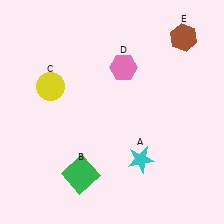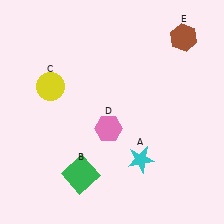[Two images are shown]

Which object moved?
The pink hexagon (D) moved down.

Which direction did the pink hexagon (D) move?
The pink hexagon (D) moved down.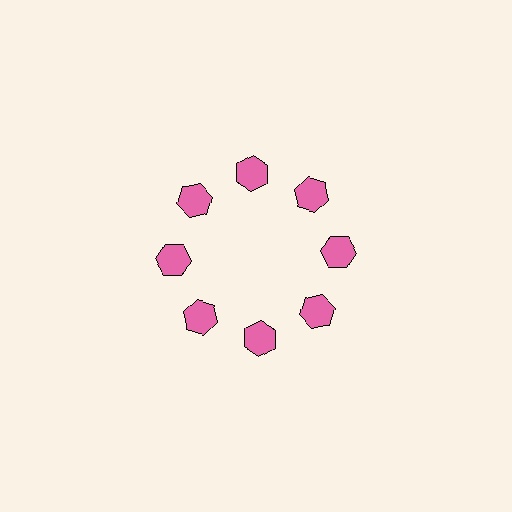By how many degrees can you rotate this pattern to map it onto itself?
The pattern maps onto itself every 45 degrees of rotation.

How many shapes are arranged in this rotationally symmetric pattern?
There are 8 shapes, arranged in 8 groups of 1.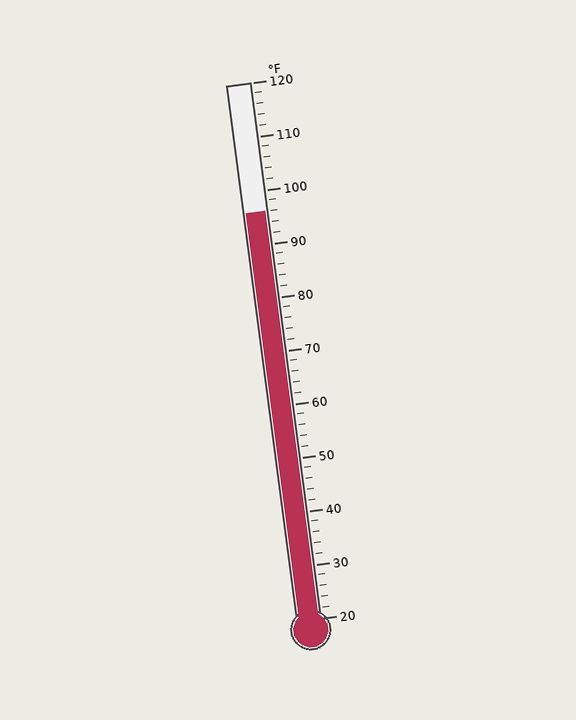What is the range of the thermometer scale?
The thermometer scale ranges from 20°F to 120°F.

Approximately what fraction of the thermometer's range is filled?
The thermometer is filled to approximately 75% of its range.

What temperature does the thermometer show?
The thermometer shows approximately 96°F.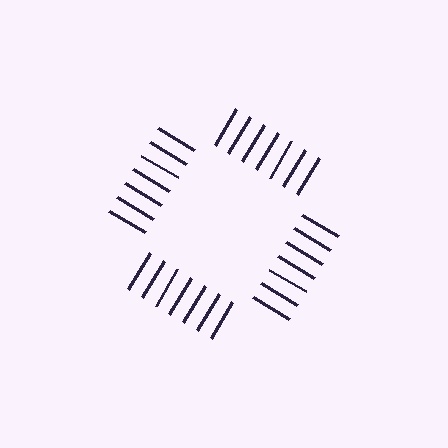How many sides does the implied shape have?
4 sides — the line-ends trace a square.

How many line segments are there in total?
28 — 7 along each of the 4 edges.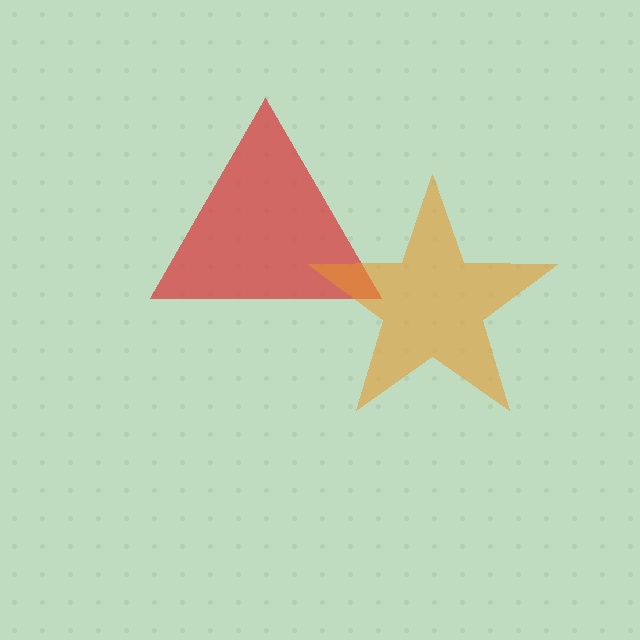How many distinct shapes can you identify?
There are 2 distinct shapes: a red triangle, an orange star.